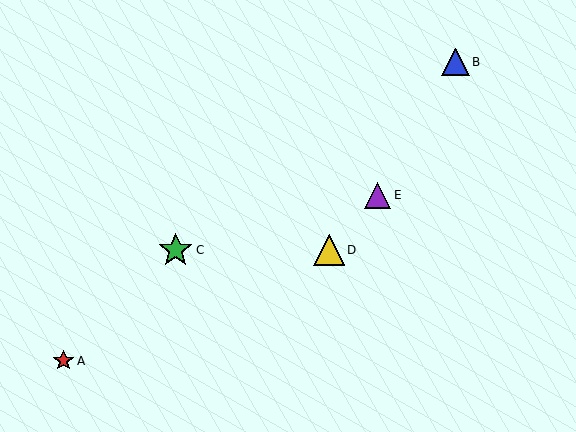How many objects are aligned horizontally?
2 objects (C, D) are aligned horizontally.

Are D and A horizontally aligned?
No, D is at y≈250 and A is at y≈361.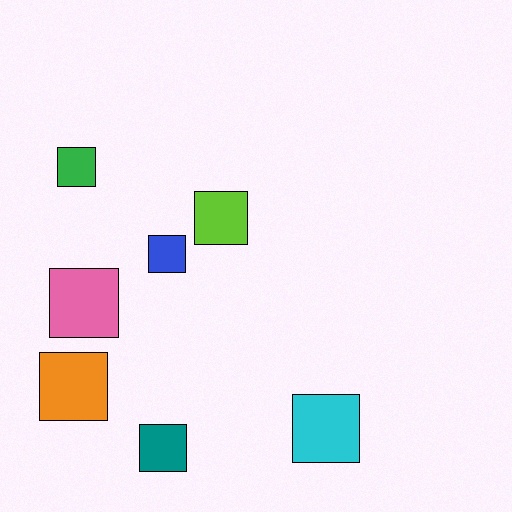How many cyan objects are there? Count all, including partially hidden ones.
There is 1 cyan object.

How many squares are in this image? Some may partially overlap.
There are 7 squares.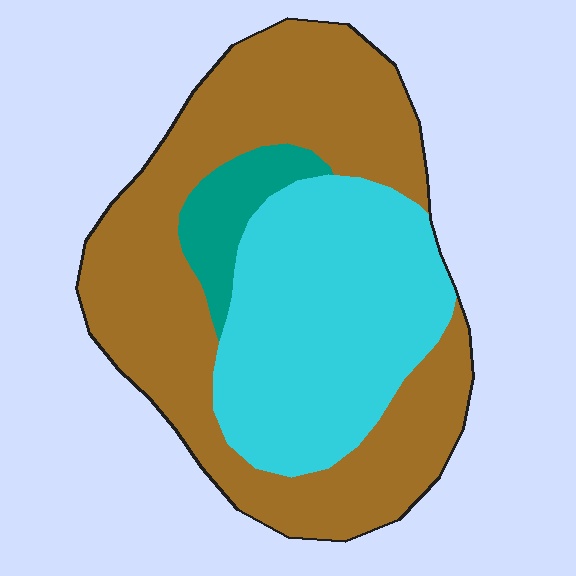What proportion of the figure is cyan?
Cyan covers roughly 35% of the figure.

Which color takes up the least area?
Teal, at roughly 10%.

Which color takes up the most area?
Brown, at roughly 55%.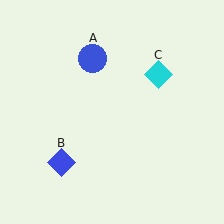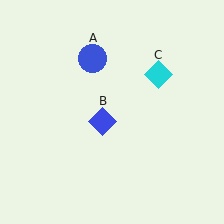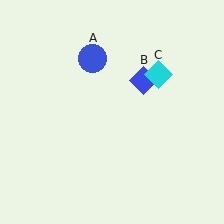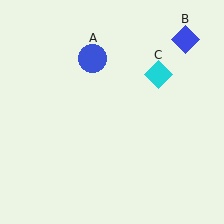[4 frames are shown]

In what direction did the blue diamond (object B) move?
The blue diamond (object B) moved up and to the right.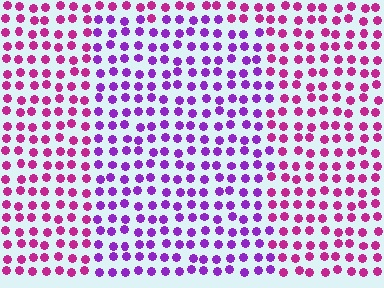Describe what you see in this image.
The image is filled with small magenta elements in a uniform arrangement. A rectangle-shaped region is visible where the elements are tinted to a slightly different hue, forming a subtle color boundary.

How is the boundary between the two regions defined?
The boundary is defined purely by a slight shift in hue (about 38 degrees). Spacing, size, and orientation are identical on both sides.